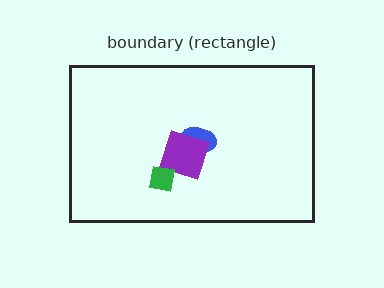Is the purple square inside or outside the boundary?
Inside.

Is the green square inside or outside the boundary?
Inside.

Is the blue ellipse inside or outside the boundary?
Inside.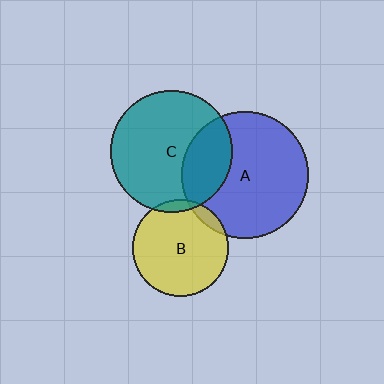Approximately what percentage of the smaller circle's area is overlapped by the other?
Approximately 5%.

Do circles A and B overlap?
Yes.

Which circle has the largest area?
Circle A (blue).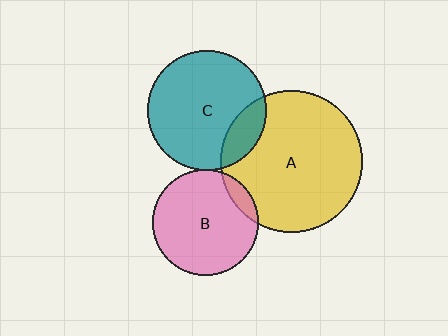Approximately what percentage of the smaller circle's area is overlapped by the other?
Approximately 10%.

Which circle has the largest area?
Circle A (yellow).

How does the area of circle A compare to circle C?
Approximately 1.4 times.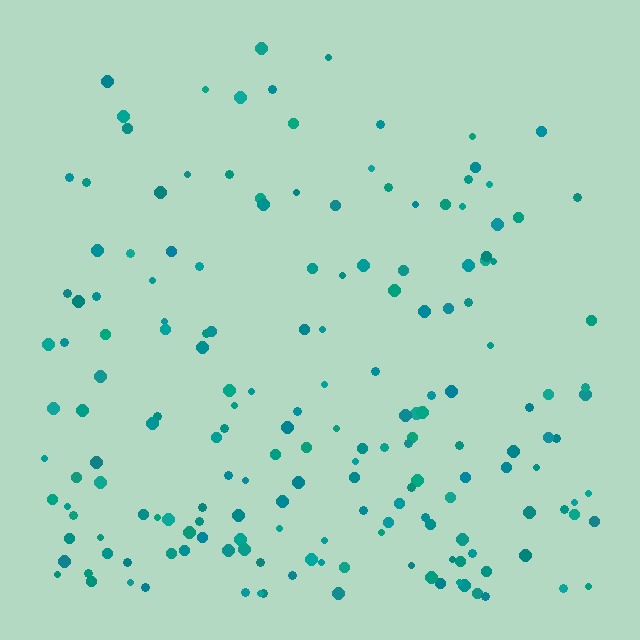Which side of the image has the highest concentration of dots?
The bottom.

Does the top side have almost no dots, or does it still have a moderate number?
Still a moderate number, just noticeably fewer than the bottom.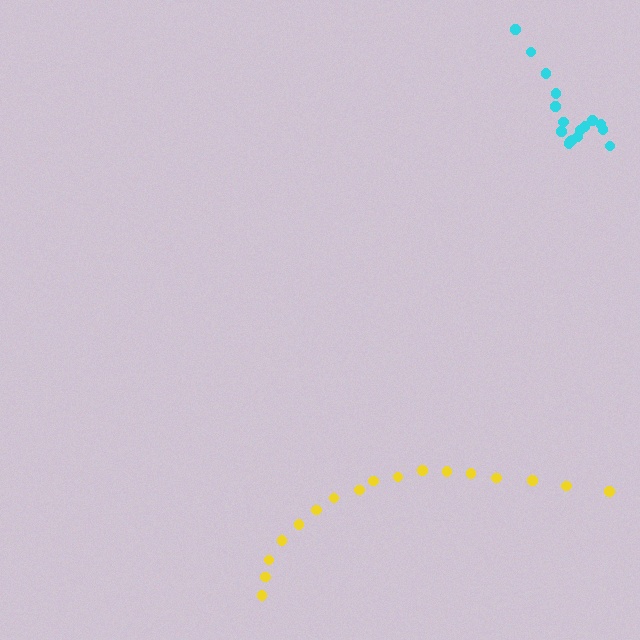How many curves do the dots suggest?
There are 2 distinct paths.